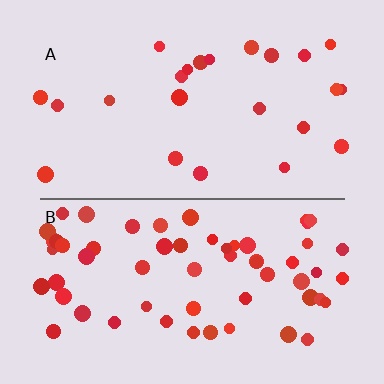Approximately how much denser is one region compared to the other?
Approximately 2.5× — region B over region A.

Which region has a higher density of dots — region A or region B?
B (the bottom).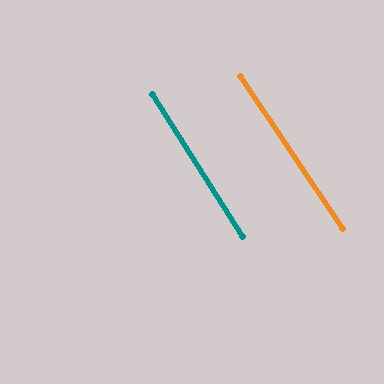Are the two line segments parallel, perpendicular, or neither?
Parallel — their directions differ by only 1.2°.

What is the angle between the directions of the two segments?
Approximately 1 degree.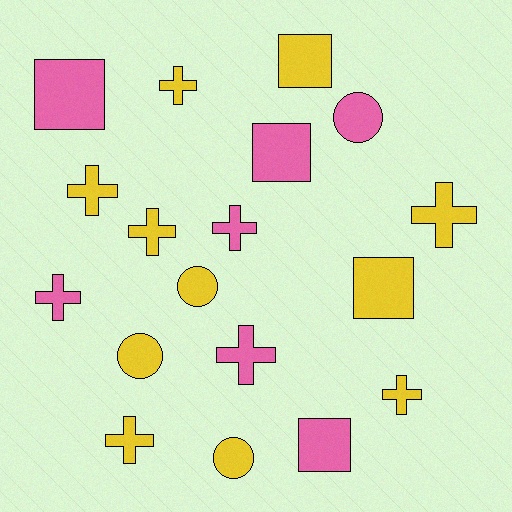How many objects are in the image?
There are 18 objects.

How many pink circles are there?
There is 1 pink circle.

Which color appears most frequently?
Yellow, with 11 objects.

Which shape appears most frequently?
Cross, with 9 objects.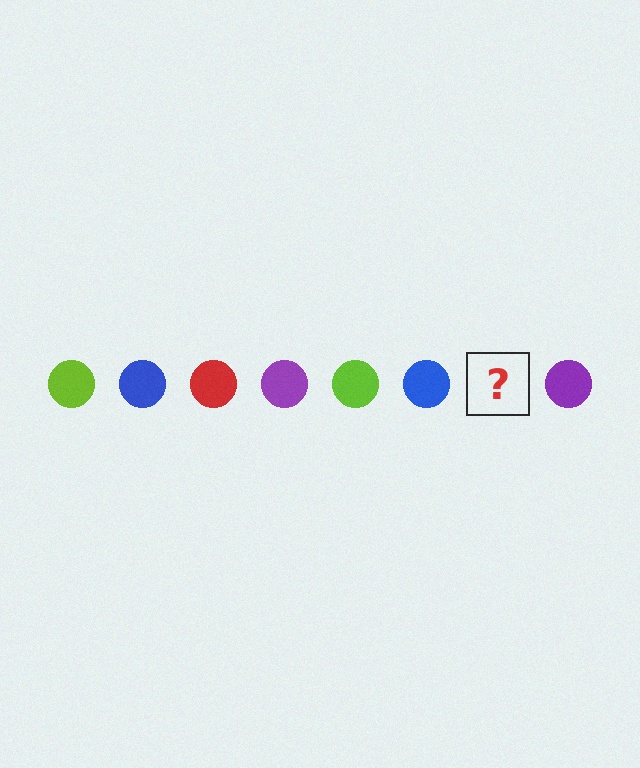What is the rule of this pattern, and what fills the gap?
The rule is that the pattern cycles through lime, blue, red, purple circles. The gap should be filled with a red circle.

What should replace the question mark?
The question mark should be replaced with a red circle.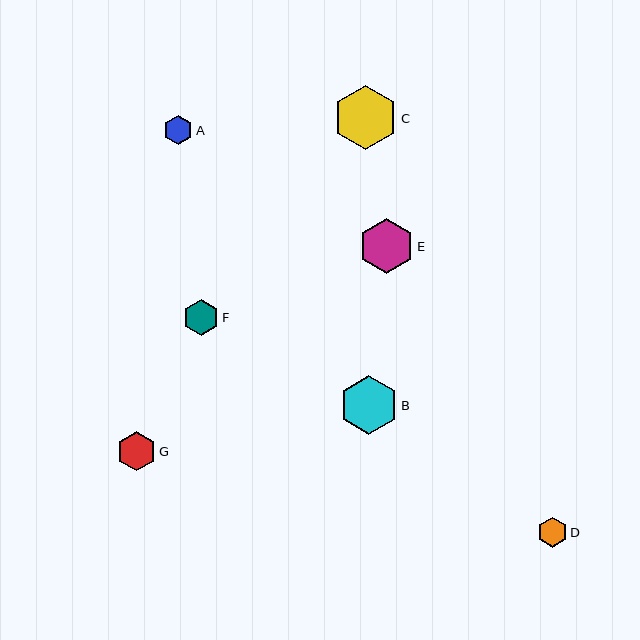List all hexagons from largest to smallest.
From largest to smallest: C, B, E, G, F, D, A.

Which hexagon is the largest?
Hexagon C is the largest with a size of approximately 64 pixels.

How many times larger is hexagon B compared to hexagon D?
Hexagon B is approximately 2.0 times the size of hexagon D.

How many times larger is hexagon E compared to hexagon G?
Hexagon E is approximately 1.4 times the size of hexagon G.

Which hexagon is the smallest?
Hexagon A is the smallest with a size of approximately 29 pixels.